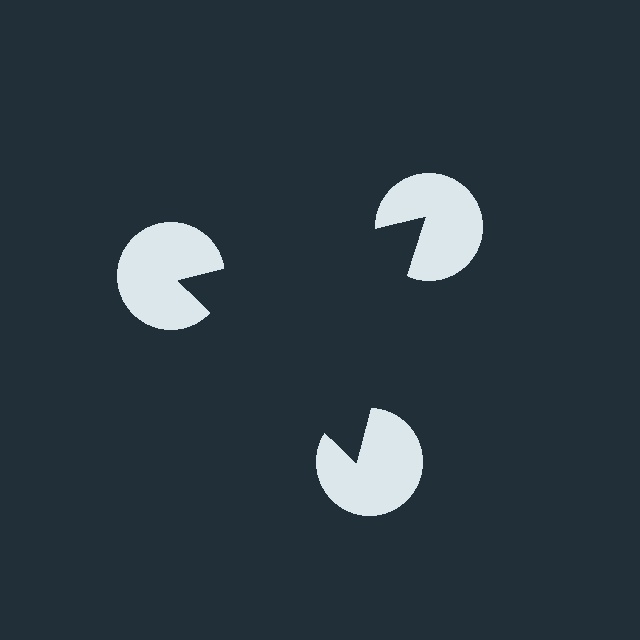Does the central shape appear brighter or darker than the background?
It typically appears slightly darker than the background, even though no actual brightness change is drawn.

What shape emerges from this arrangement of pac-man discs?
An illusory triangle — its edges are inferred from the aligned wedge cuts in the pac-man discs, not physically drawn.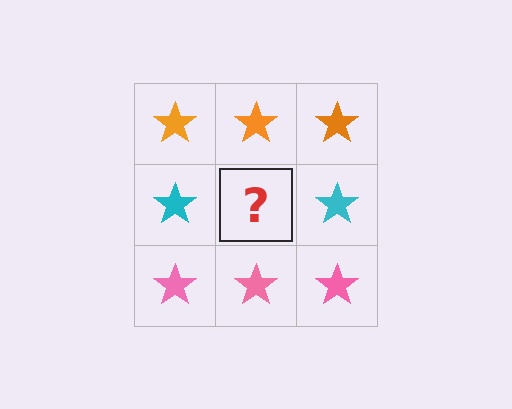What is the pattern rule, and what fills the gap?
The rule is that each row has a consistent color. The gap should be filled with a cyan star.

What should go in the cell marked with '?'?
The missing cell should contain a cyan star.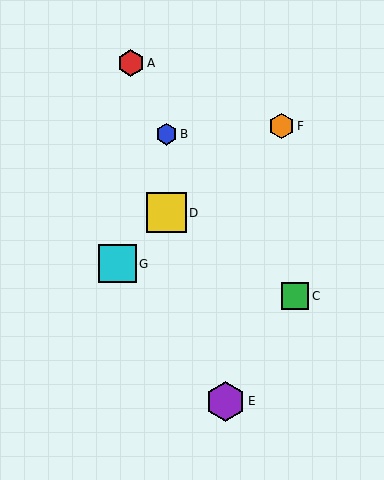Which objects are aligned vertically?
Objects B, D are aligned vertically.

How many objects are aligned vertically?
2 objects (B, D) are aligned vertically.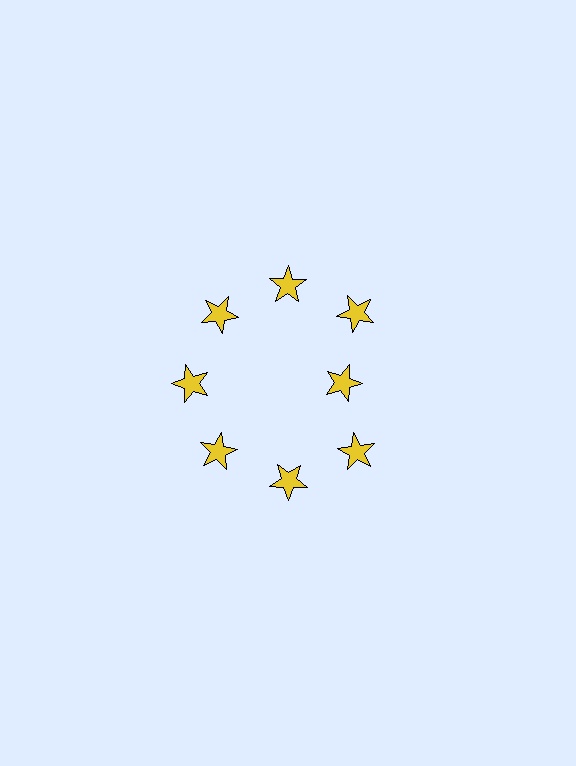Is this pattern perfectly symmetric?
No. The 8 yellow stars are arranged in a ring, but one element near the 3 o'clock position is pulled inward toward the center, breaking the 8-fold rotational symmetry.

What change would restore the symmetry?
The symmetry would be restored by moving it outward, back onto the ring so that all 8 stars sit at equal angles and equal distance from the center.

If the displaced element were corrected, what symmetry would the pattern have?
It would have 8-fold rotational symmetry — the pattern would map onto itself every 45 degrees.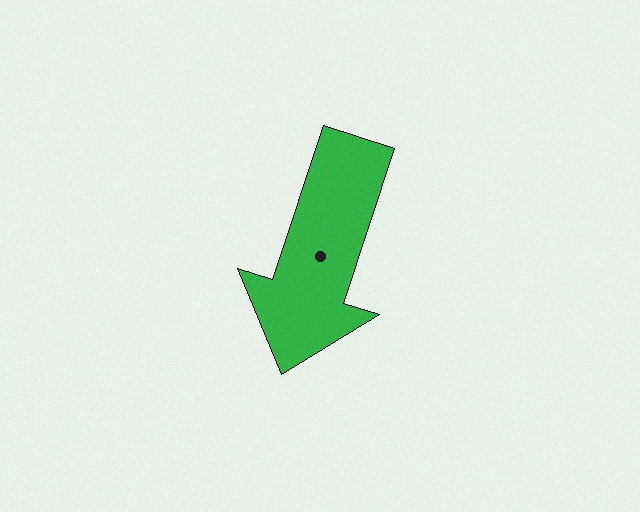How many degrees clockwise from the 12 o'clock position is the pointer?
Approximately 198 degrees.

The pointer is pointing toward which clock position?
Roughly 7 o'clock.